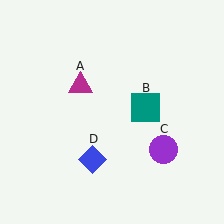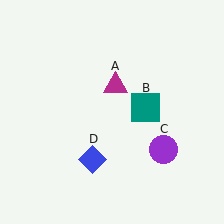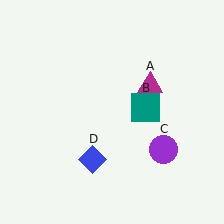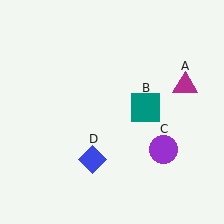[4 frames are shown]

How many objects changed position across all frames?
1 object changed position: magenta triangle (object A).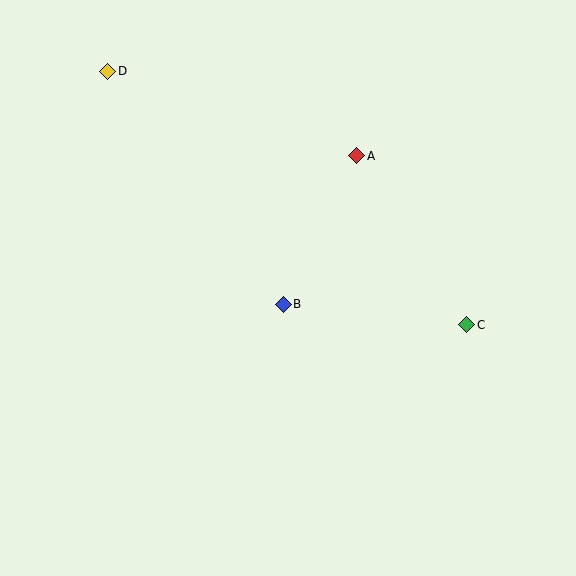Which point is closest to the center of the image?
Point B at (283, 304) is closest to the center.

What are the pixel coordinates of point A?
Point A is at (357, 156).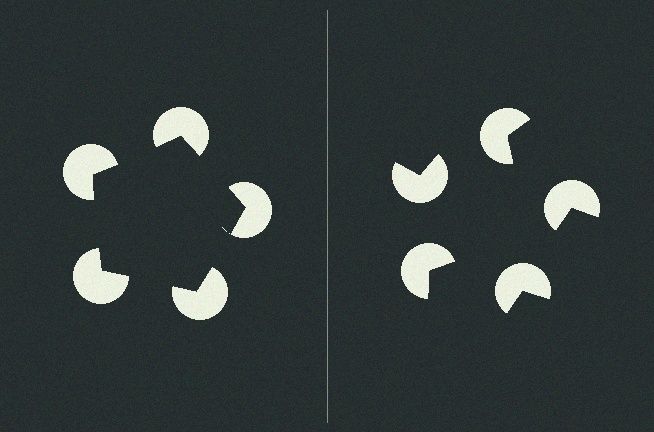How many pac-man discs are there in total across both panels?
10 — 5 on each side.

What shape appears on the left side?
An illusory pentagon.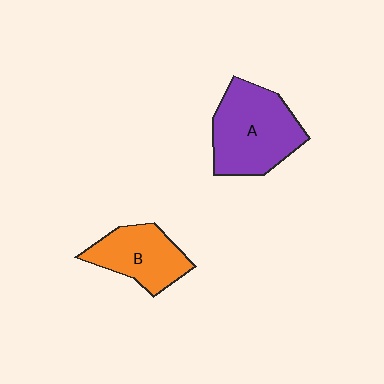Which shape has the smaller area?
Shape B (orange).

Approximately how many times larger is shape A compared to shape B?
Approximately 1.4 times.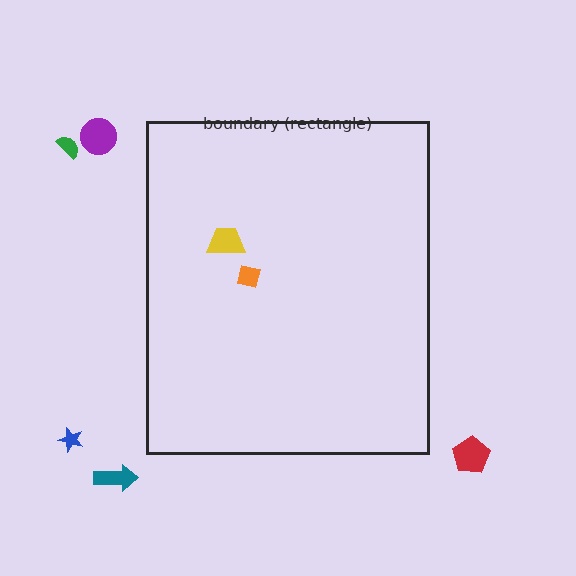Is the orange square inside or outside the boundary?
Inside.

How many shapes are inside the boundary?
2 inside, 5 outside.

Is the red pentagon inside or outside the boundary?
Outside.